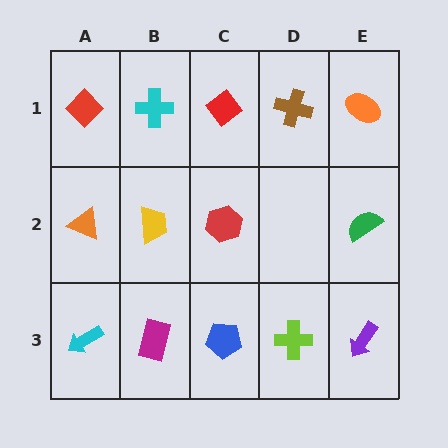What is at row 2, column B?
A yellow trapezoid.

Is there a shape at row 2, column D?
No, that cell is empty.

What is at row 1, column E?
An orange ellipse.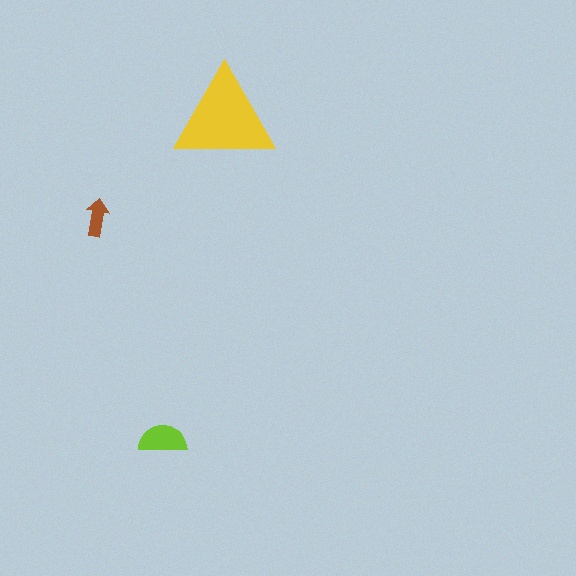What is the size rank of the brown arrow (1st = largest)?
3rd.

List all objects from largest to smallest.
The yellow triangle, the lime semicircle, the brown arrow.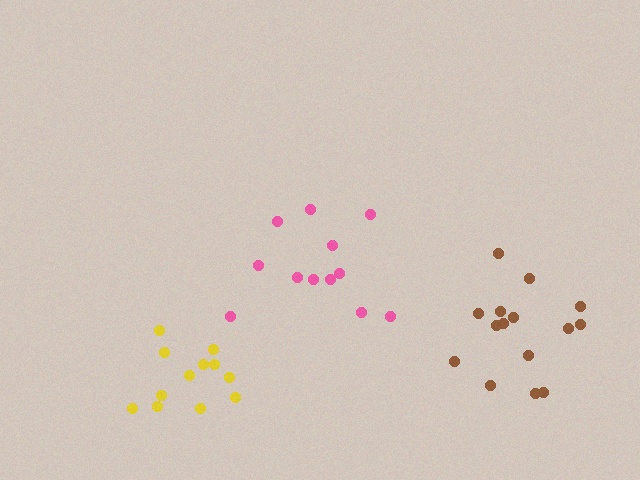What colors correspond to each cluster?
The clusters are colored: pink, yellow, brown.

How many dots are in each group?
Group 1: 12 dots, Group 2: 12 dots, Group 3: 15 dots (39 total).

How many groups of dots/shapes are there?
There are 3 groups.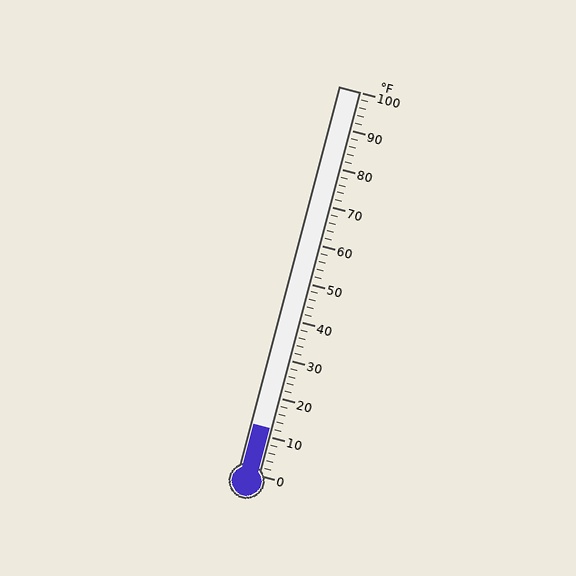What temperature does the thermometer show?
The thermometer shows approximately 12°F.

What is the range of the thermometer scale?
The thermometer scale ranges from 0°F to 100°F.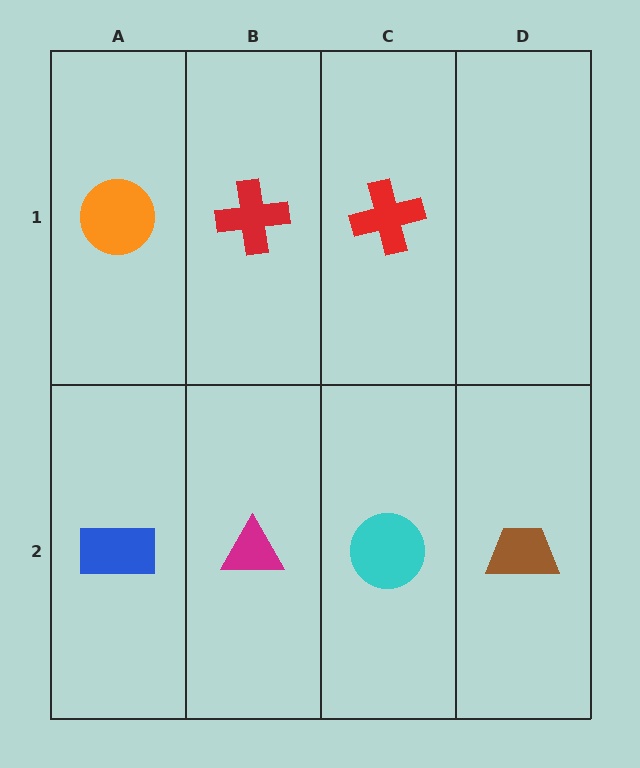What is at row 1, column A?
An orange circle.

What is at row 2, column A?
A blue rectangle.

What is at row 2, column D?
A brown trapezoid.